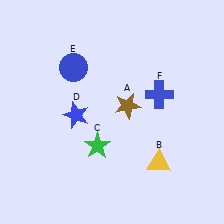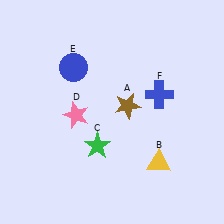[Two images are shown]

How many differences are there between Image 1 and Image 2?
There is 1 difference between the two images.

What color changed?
The star (D) changed from blue in Image 1 to pink in Image 2.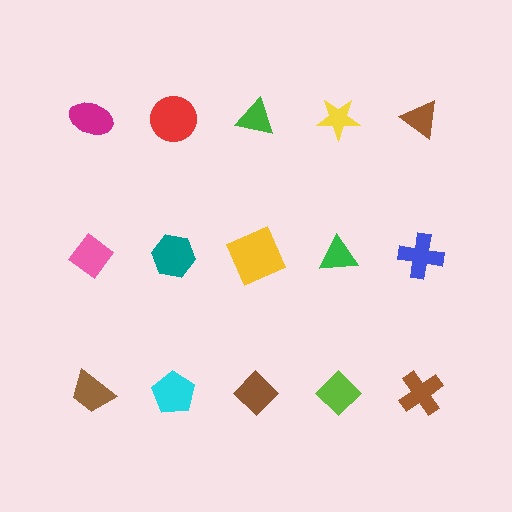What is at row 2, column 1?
A pink diamond.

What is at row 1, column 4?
A yellow star.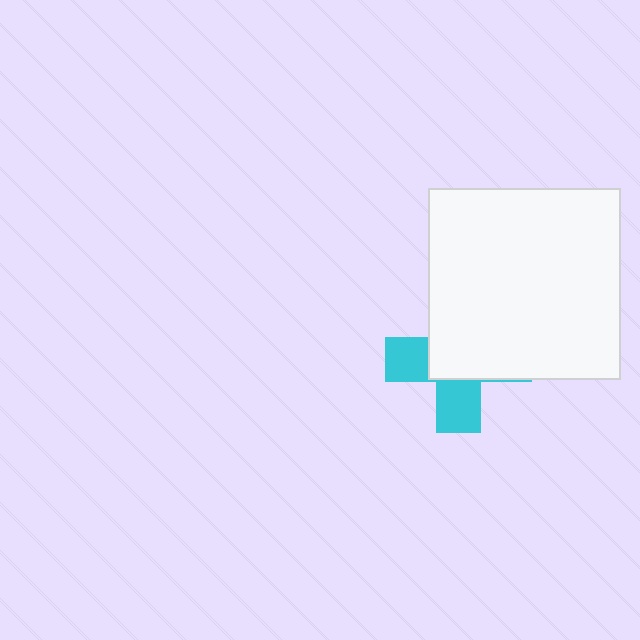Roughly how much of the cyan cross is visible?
A small part of it is visible (roughly 40%).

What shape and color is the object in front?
The object in front is a white square.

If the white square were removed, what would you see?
You would see the complete cyan cross.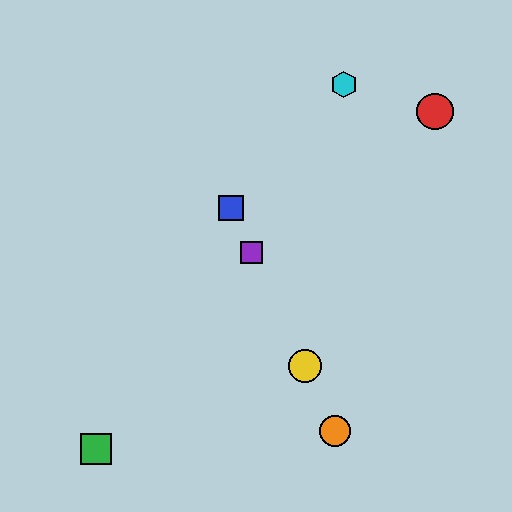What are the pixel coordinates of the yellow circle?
The yellow circle is at (305, 366).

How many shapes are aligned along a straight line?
4 shapes (the blue square, the yellow circle, the purple square, the orange circle) are aligned along a straight line.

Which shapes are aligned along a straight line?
The blue square, the yellow circle, the purple square, the orange circle are aligned along a straight line.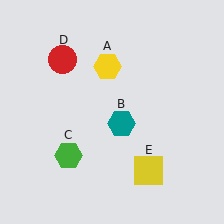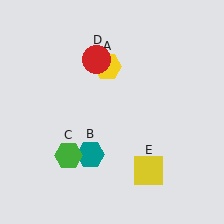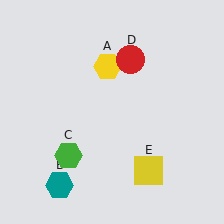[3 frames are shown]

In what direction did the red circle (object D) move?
The red circle (object D) moved right.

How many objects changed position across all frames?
2 objects changed position: teal hexagon (object B), red circle (object D).